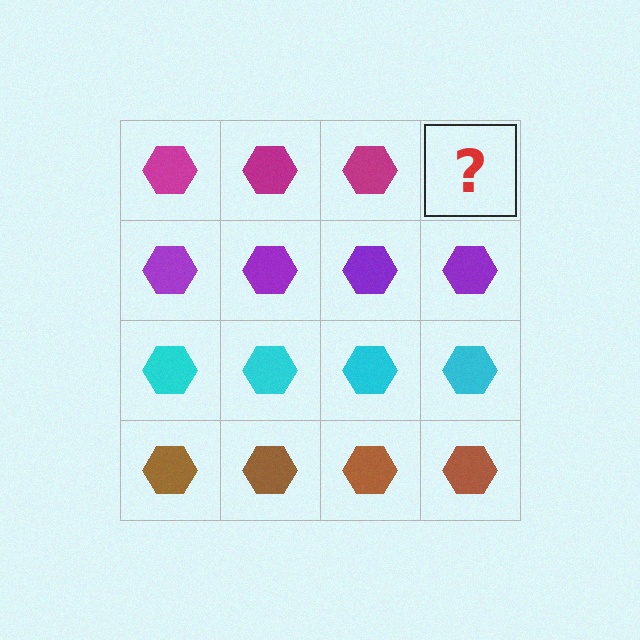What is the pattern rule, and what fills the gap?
The rule is that each row has a consistent color. The gap should be filled with a magenta hexagon.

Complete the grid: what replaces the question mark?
The question mark should be replaced with a magenta hexagon.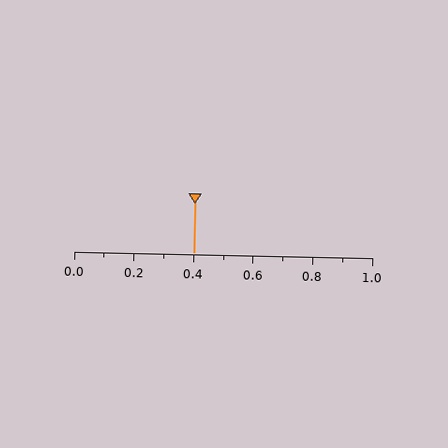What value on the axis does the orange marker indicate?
The marker indicates approximately 0.4.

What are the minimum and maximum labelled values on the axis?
The axis runs from 0.0 to 1.0.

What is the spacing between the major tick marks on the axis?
The major ticks are spaced 0.2 apart.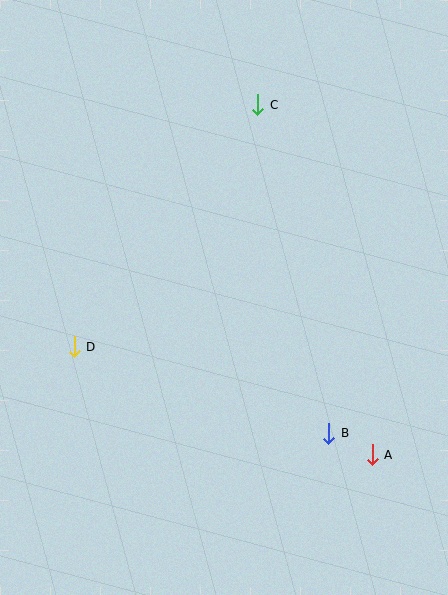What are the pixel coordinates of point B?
Point B is at (329, 433).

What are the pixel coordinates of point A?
Point A is at (372, 455).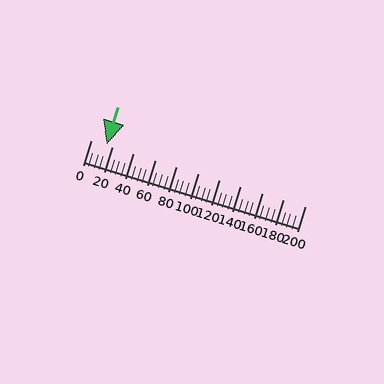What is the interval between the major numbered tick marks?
The major tick marks are spaced 20 units apart.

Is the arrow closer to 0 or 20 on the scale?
The arrow is closer to 20.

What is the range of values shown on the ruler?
The ruler shows values from 0 to 200.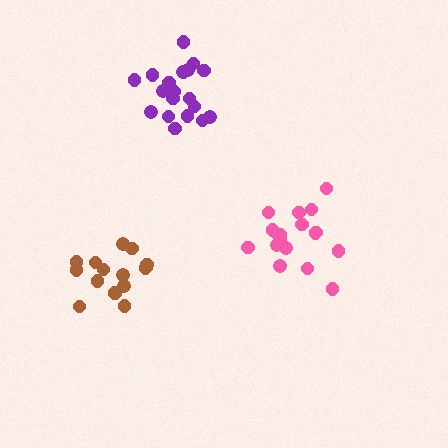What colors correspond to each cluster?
The clusters are colored: brown, purple, pink.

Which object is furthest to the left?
The brown cluster is leftmost.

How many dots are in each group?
Group 1: 16 dots, Group 2: 20 dots, Group 3: 18 dots (54 total).